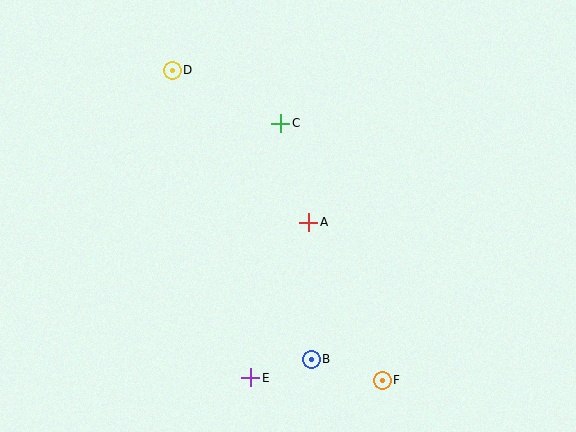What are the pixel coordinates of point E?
Point E is at (251, 378).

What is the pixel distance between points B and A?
The distance between B and A is 137 pixels.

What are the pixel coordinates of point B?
Point B is at (311, 359).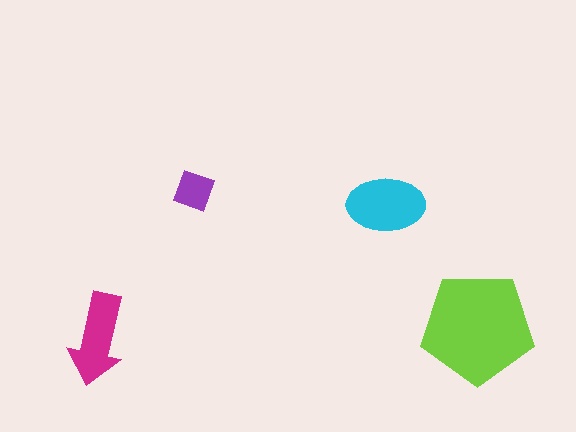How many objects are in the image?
There are 4 objects in the image.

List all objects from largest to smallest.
The lime pentagon, the cyan ellipse, the magenta arrow, the purple square.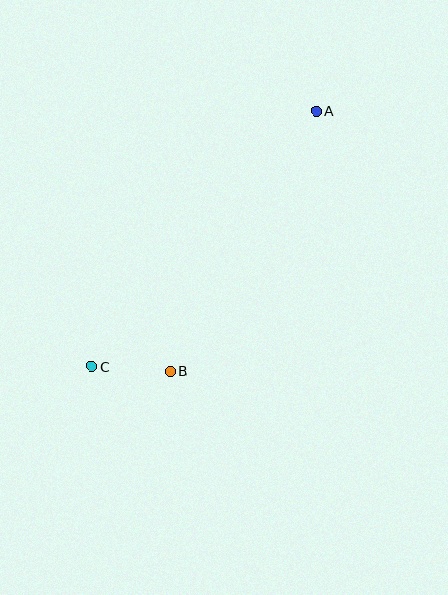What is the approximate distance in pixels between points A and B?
The distance between A and B is approximately 298 pixels.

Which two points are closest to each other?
Points B and C are closest to each other.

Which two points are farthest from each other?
Points A and C are farthest from each other.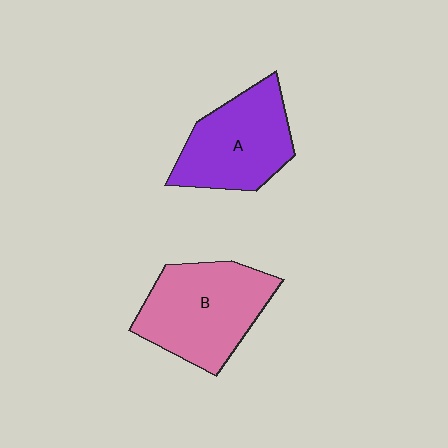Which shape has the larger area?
Shape B (pink).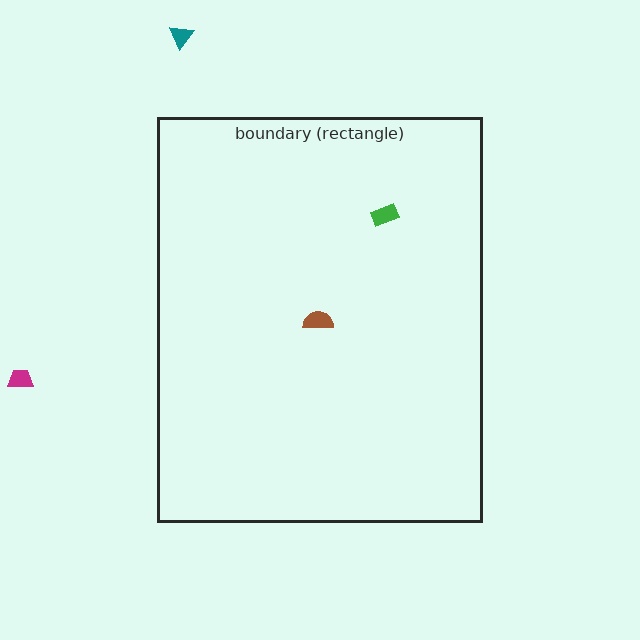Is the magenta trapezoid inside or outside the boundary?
Outside.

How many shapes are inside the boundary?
2 inside, 2 outside.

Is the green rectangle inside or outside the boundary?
Inside.